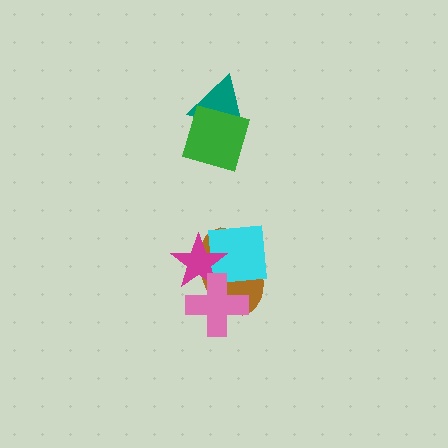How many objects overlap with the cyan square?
2 objects overlap with the cyan square.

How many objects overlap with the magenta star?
3 objects overlap with the magenta star.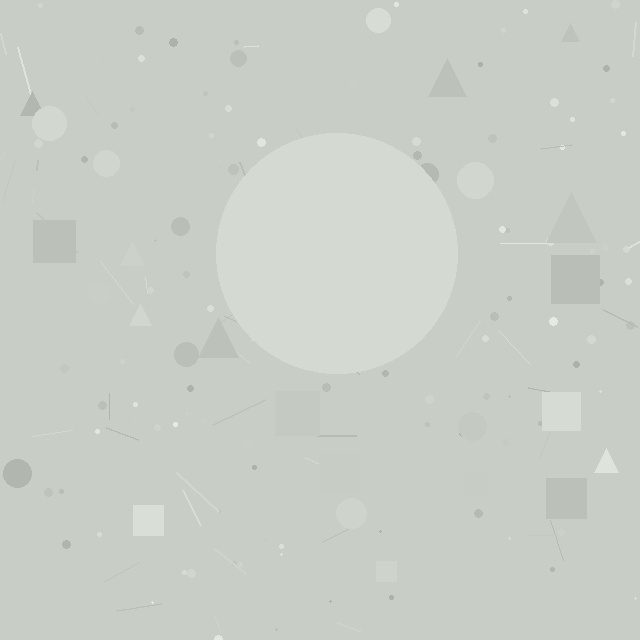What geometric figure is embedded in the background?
A circle is embedded in the background.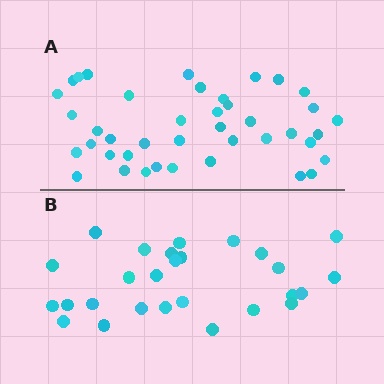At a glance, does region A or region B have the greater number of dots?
Region A (the top region) has more dots.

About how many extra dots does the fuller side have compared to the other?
Region A has approximately 15 more dots than region B.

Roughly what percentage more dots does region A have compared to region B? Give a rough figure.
About 50% more.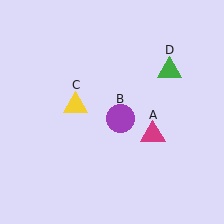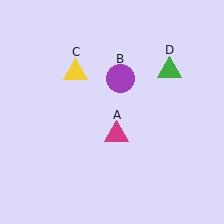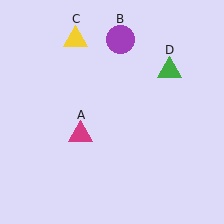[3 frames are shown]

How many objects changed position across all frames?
3 objects changed position: magenta triangle (object A), purple circle (object B), yellow triangle (object C).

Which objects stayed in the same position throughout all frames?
Green triangle (object D) remained stationary.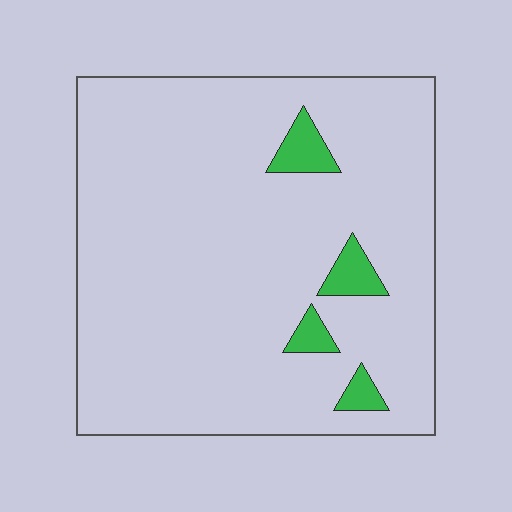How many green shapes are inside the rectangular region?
4.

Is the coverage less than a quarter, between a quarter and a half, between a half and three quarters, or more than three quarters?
Less than a quarter.